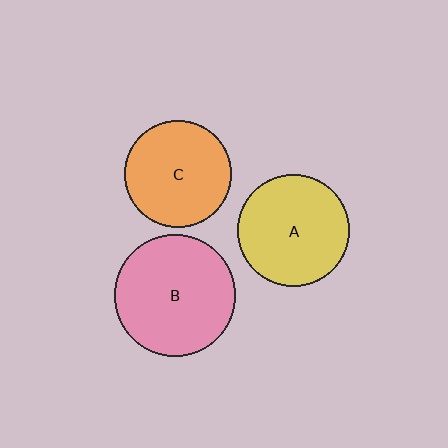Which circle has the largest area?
Circle B (pink).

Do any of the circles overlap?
No, none of the circles overlap.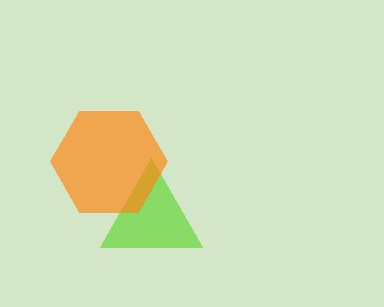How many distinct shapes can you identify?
There are 2 distinct shapes: a lime triangle, an orange hexagon.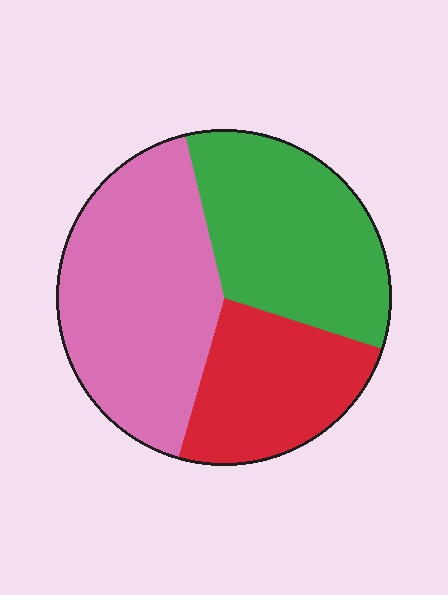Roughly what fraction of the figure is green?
Green covers about 35% of the figure.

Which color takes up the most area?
Pink, at roughly 40%.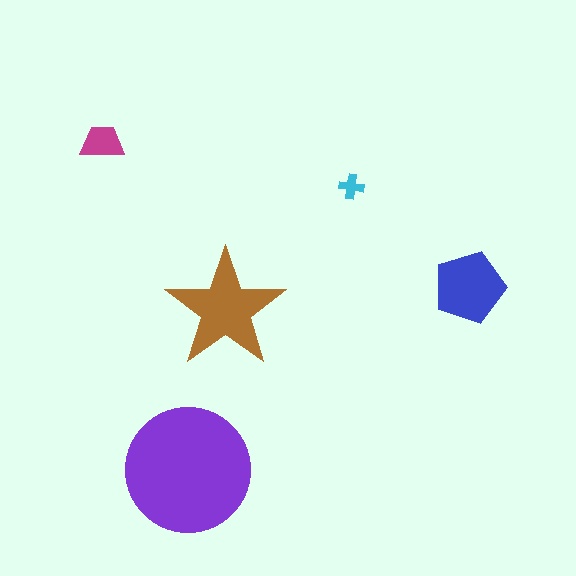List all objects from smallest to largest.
The cyan cross, the magenta trapezoid, the blue pentagon, the brown star, the purple circle.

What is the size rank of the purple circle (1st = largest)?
1st.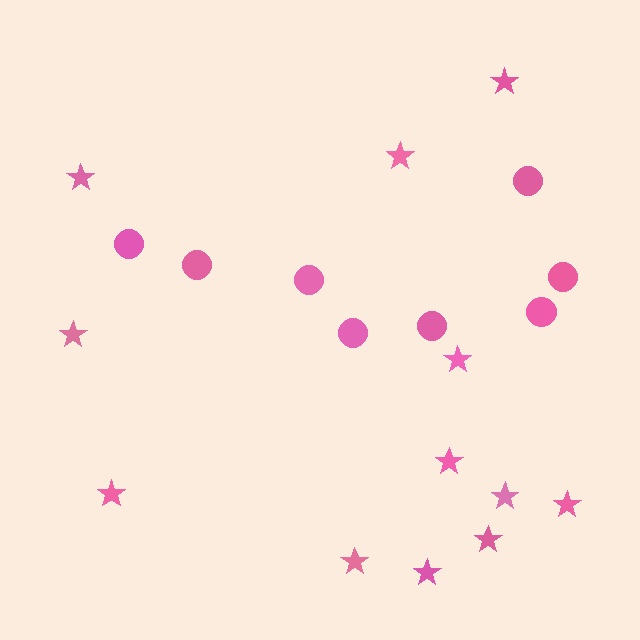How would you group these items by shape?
There are 2 groups: one group of circles (8) and one group of stars (12).